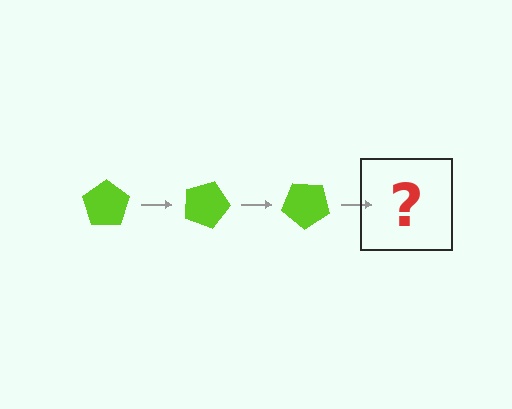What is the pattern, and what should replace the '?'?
The pattern is that the pentagon rotates 20 degrees each step. The '?' should be a lime pentagon rotated 60 degrees.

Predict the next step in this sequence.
The next step is a lime pentagon rotated 60 degrees.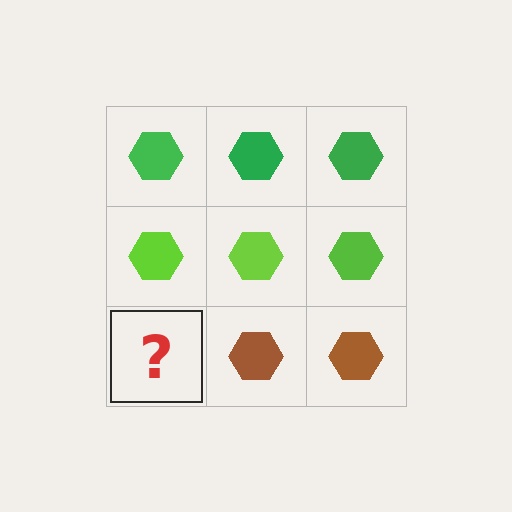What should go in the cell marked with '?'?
The missing cell should contain a brown hexagon.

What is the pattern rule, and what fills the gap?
The rule is that each row has a consistent color. The gap should be filled with a brown hexagon.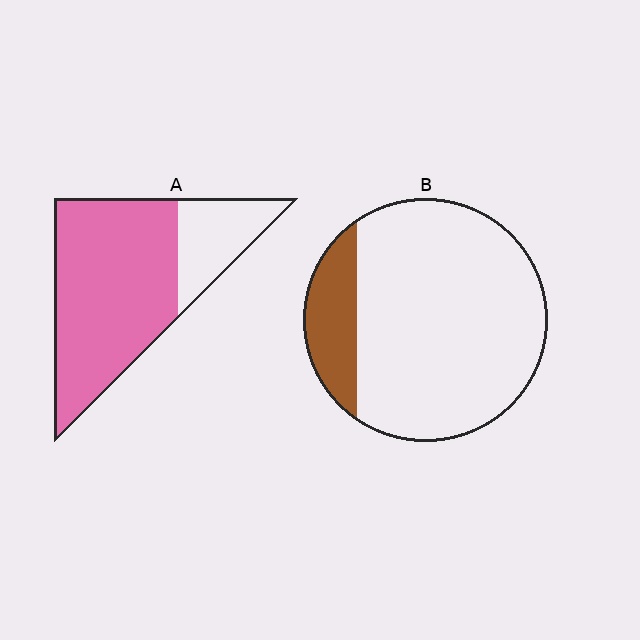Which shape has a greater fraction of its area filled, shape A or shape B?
Shape A.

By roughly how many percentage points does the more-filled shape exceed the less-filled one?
By roughly 60 percentage points (A over B).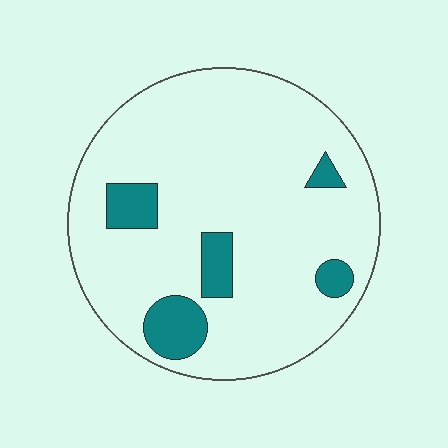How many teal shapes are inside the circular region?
5.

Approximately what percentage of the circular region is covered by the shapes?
Approximately 15%.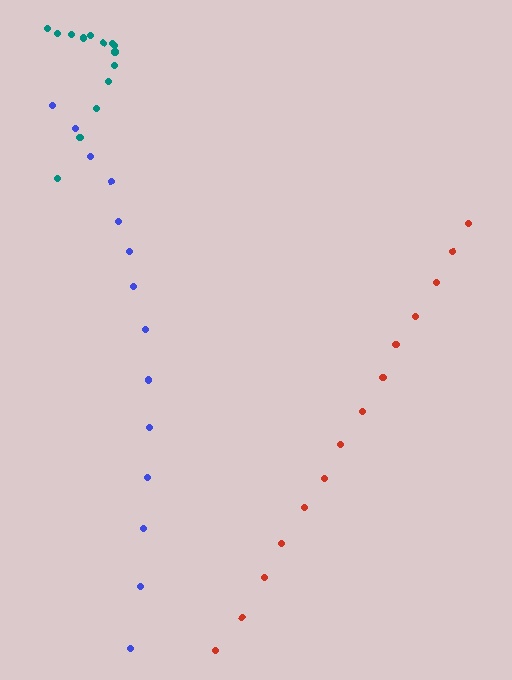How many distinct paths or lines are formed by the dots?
There are 3 distinct paths.